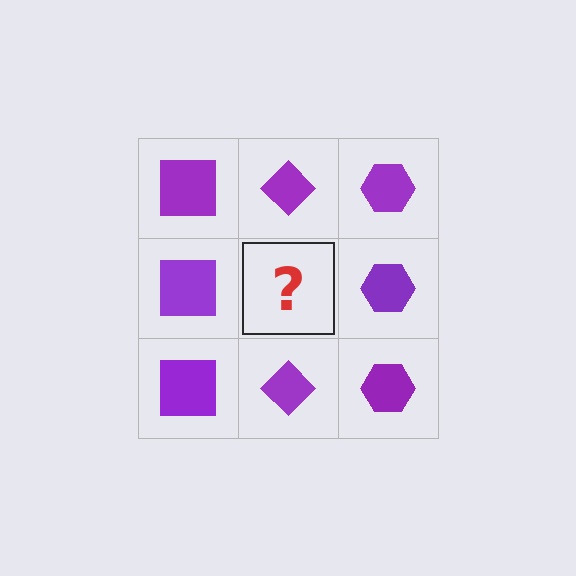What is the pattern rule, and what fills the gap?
The rule is that each column has a consistent shape. The gap should be filled with a purple diamond.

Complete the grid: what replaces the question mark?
The question mark should be replaced with a purple diamond.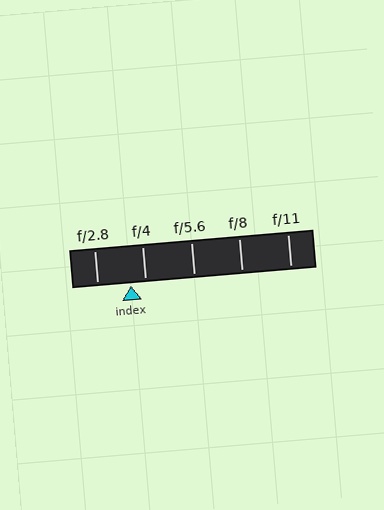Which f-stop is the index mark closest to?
The index mark is closest to f/4.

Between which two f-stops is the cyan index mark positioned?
The index mark is between f/2.8 and f/4.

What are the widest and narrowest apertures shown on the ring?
The widest aperture shown is f/2.8 and the narrowest is f/11.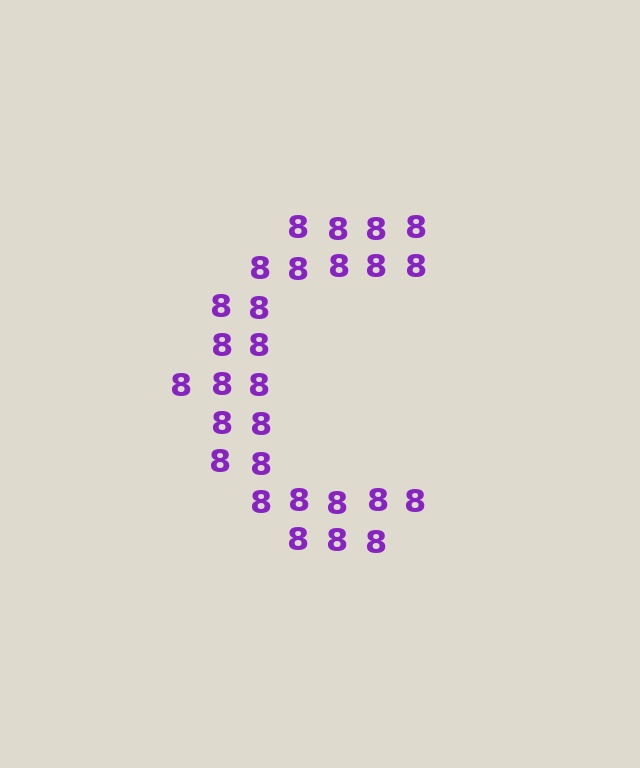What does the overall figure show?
The overall figure shows the letter C.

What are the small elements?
The small elements are digit 8's.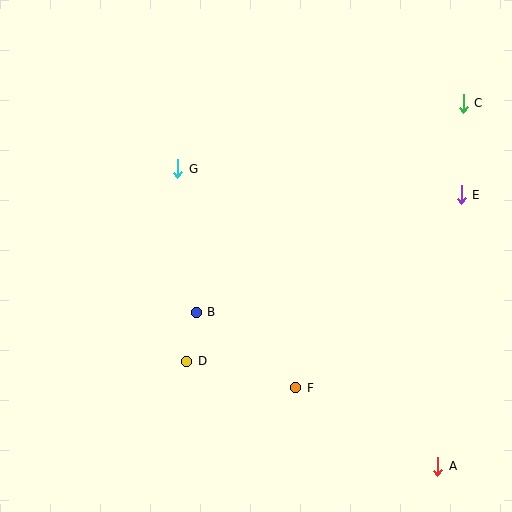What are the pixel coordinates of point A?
Point A is at (438, 466).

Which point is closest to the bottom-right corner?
Point A is closest to the bottom-right corner.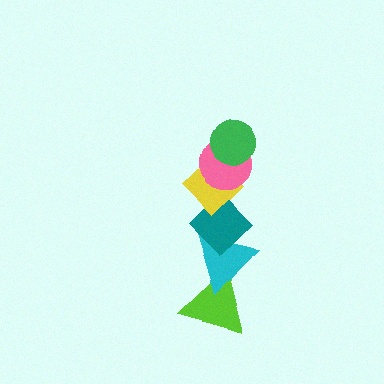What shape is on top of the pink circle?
The green circle is on top of the pink circle.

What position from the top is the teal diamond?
The teal diamond is 4th from the top.